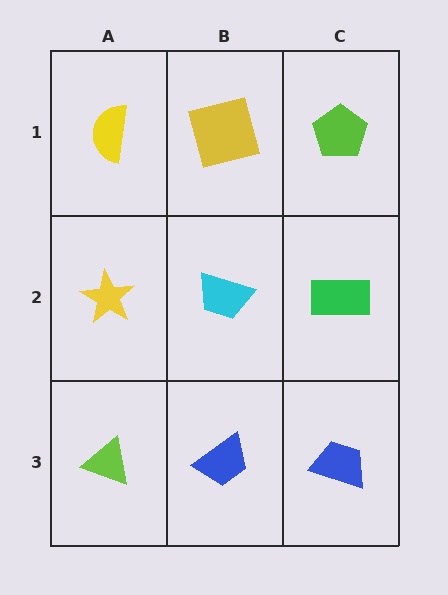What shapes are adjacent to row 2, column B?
A yellow square (row 1, column B), a blue trapezoid (row 3, column B), a yellow star (row 2, column A), a green rectangle (row 2, column C).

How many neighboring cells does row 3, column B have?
3.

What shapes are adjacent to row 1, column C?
A green rectangle (row 2, column C), a yellow square (row 1, column B).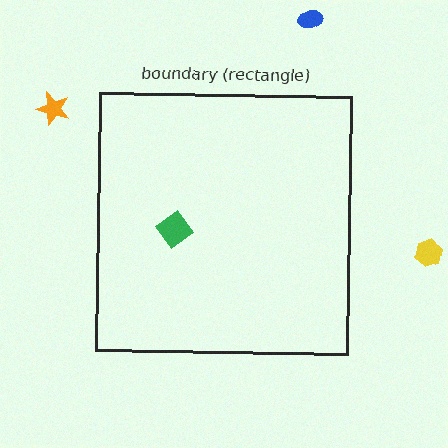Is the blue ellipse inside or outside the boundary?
Outside.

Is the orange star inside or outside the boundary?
Outside.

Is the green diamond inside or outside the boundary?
Inside.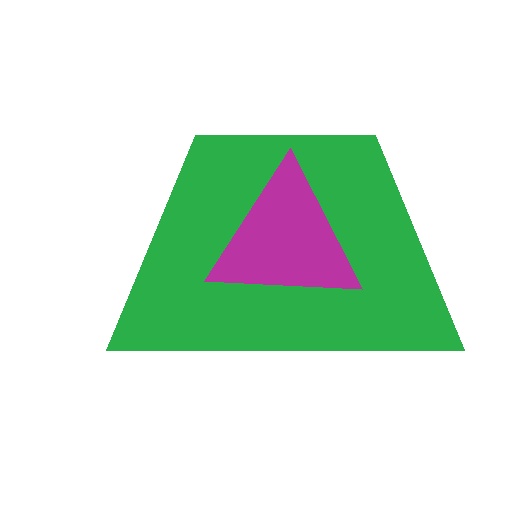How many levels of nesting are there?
2.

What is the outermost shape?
The green trapezoid.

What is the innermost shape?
The magenta triangle.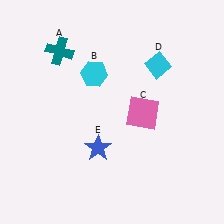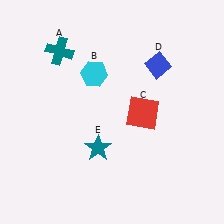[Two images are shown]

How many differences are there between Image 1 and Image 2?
There are 3 differences between the two images.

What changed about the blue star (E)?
In Image 1, E is blue. In Image 2, it changed to teal.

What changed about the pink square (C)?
In Image 1, C is pink. In Image 2, it changed to red.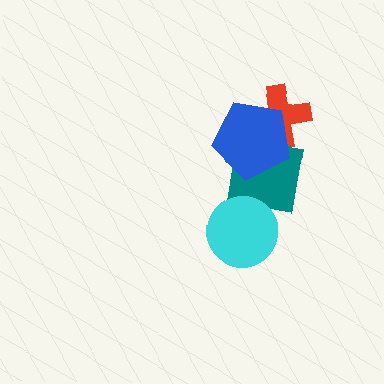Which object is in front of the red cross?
The blue pentagon is in front of the red cross.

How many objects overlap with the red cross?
1 object overlaps with the red cross.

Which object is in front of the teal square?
The blue pentagon is in front of the teal square.